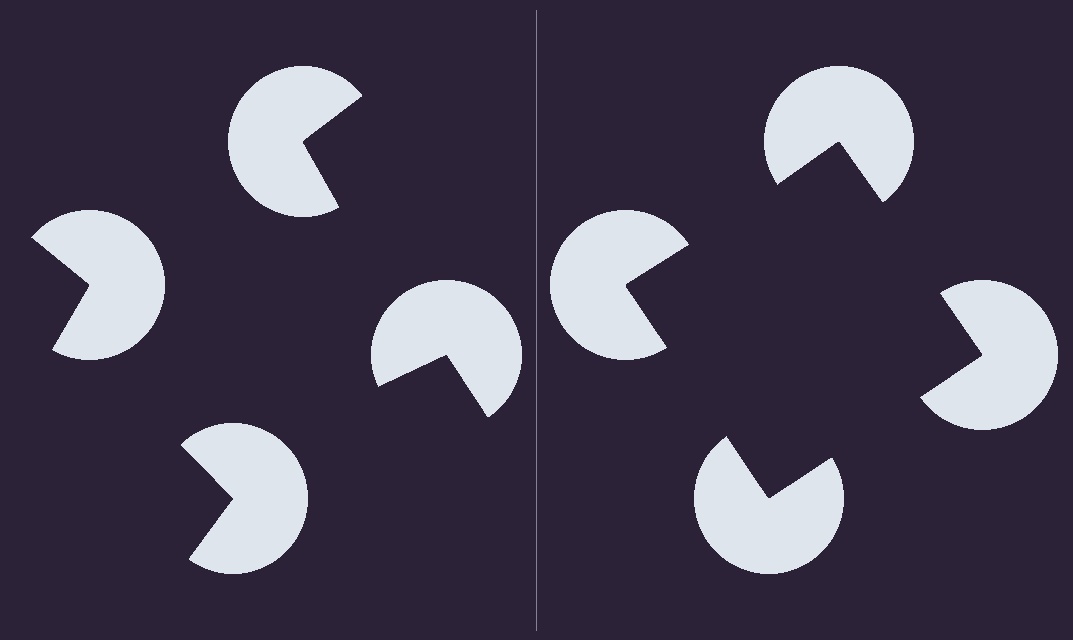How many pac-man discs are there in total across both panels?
8 — 4 on each side.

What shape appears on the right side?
An illusory square.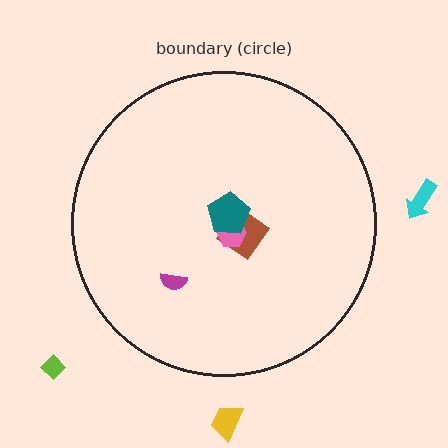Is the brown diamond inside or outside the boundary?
Inside.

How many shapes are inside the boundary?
4 inside, 3 outside.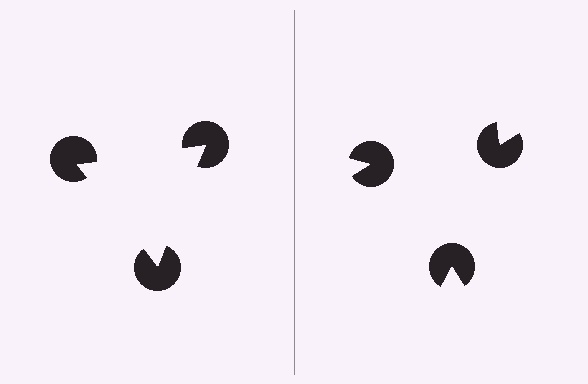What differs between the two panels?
The pac-man discs are positioned identically on both sides; only the wedge orientations differ. On the left they align to a triangle; on the right they are misaligned.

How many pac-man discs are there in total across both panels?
6 — 3 on each side.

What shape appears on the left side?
An illusory triangle.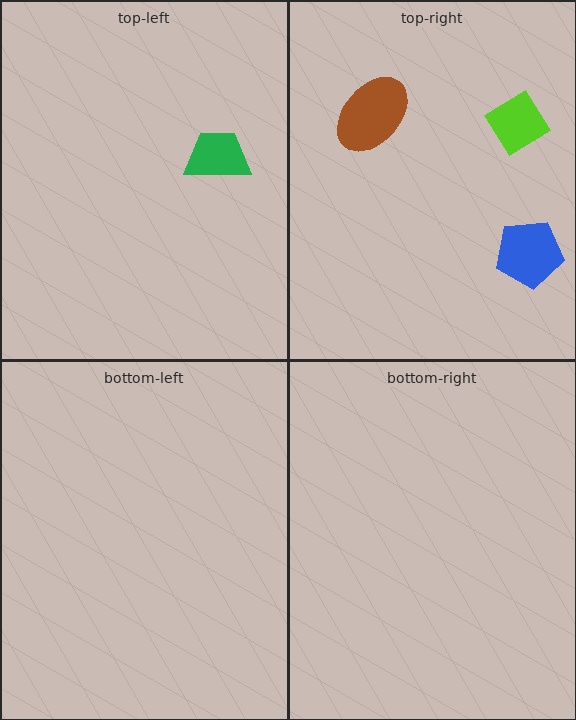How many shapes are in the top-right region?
3.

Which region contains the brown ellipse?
The top-right region.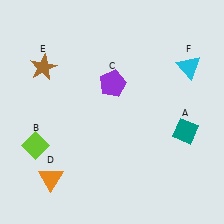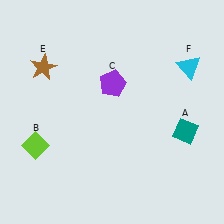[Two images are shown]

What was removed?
The orange triangle (D) was removed in Image 2.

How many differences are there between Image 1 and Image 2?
There is 1 difference between the two images.